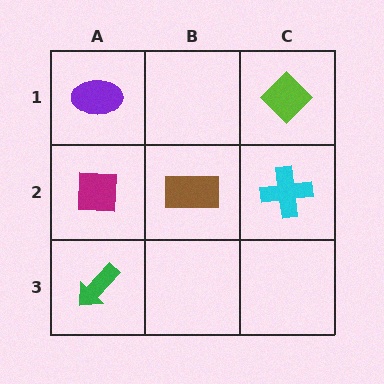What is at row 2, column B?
A brown rectangle.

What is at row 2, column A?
A magenta square.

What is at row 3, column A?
A green arrow.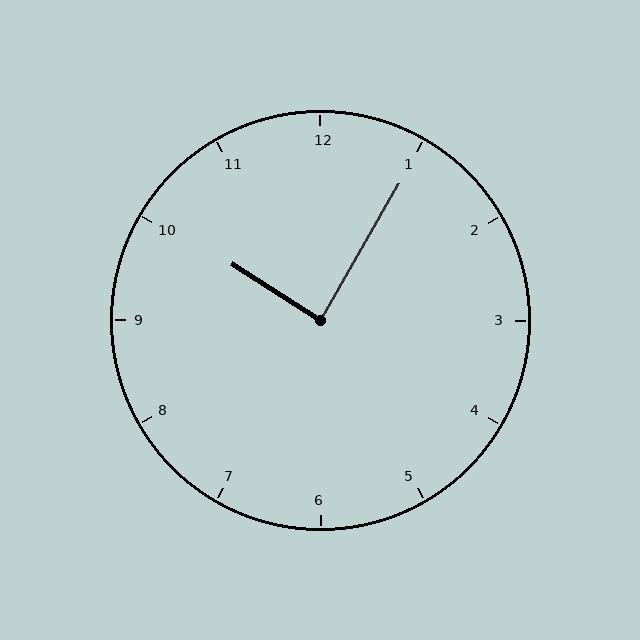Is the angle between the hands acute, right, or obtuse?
It is right.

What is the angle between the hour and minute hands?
Approximately 88 degrees.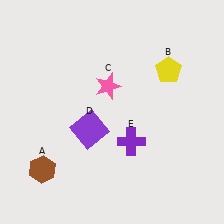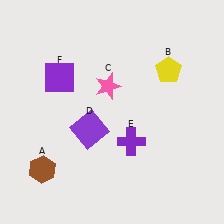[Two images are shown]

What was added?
A purple square (F) was added in Image 2.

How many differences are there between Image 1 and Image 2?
There is 1 difference between the two images.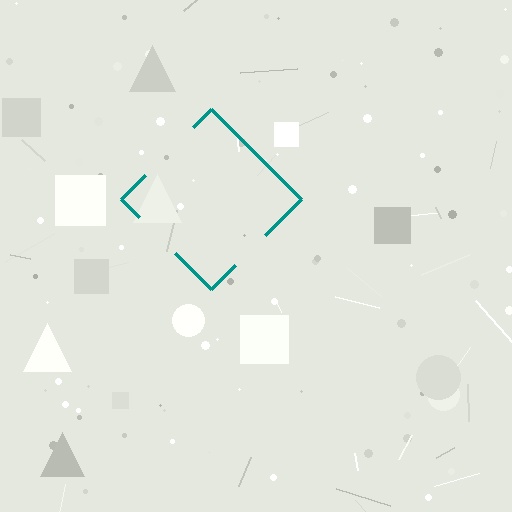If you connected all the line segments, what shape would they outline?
They would outline a diamond.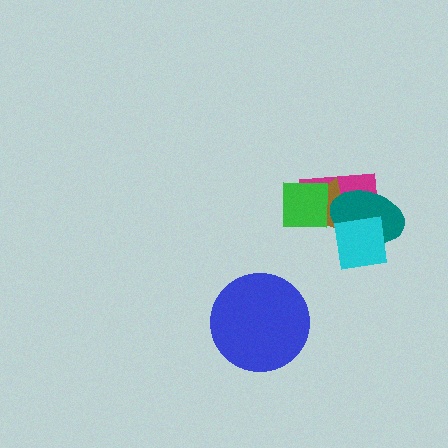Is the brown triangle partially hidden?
Yes, it is partially covered by another shape.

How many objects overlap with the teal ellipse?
3 objects overlap with the teal ellipse.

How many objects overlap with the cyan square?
3 objects overlap with the cyan square.